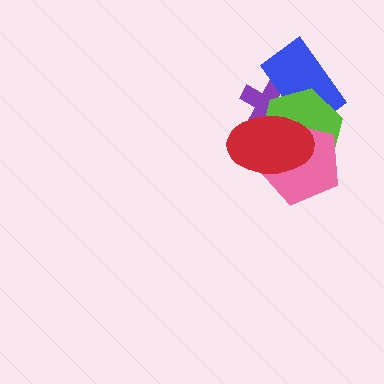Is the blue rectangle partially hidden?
Yes, it is partially covered by another shape.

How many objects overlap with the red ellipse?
4 objects overlap with the red ellipse.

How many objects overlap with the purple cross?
3 objects overlap with the purple cross.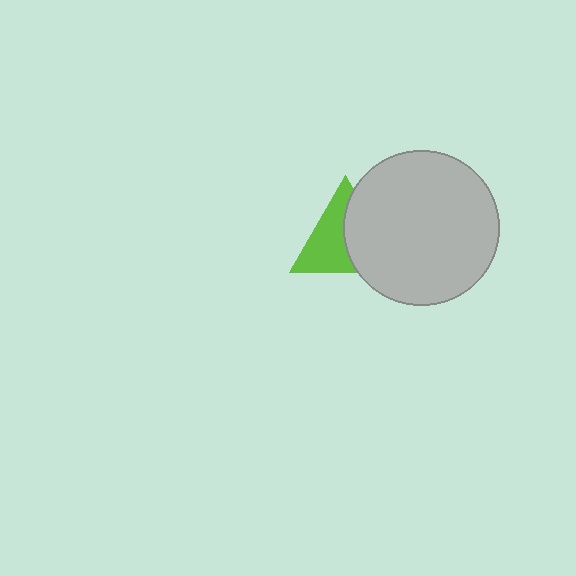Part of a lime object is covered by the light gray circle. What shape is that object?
It is a triangle.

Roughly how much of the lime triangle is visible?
About half of it is visible (roughly 54%).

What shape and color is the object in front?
The object in front is a light gray circle.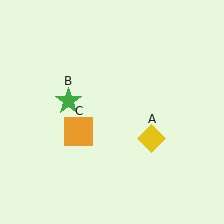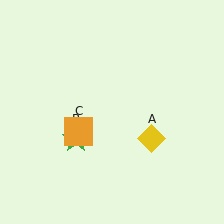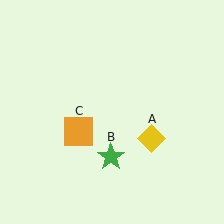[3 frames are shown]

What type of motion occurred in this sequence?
The green star (object B) rotated counterclockwise around the center of the scene.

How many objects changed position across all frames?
1 object changed position: green star (object B).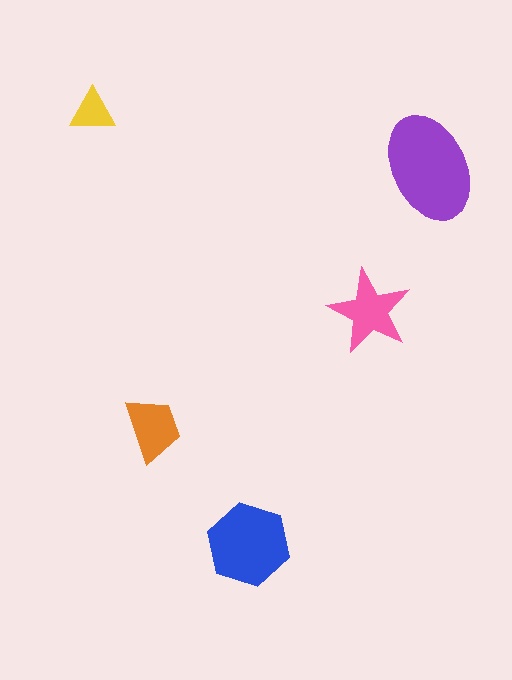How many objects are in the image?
There are 5 objects in the image.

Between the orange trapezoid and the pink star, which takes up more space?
The pink star.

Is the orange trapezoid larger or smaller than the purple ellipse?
Smaller.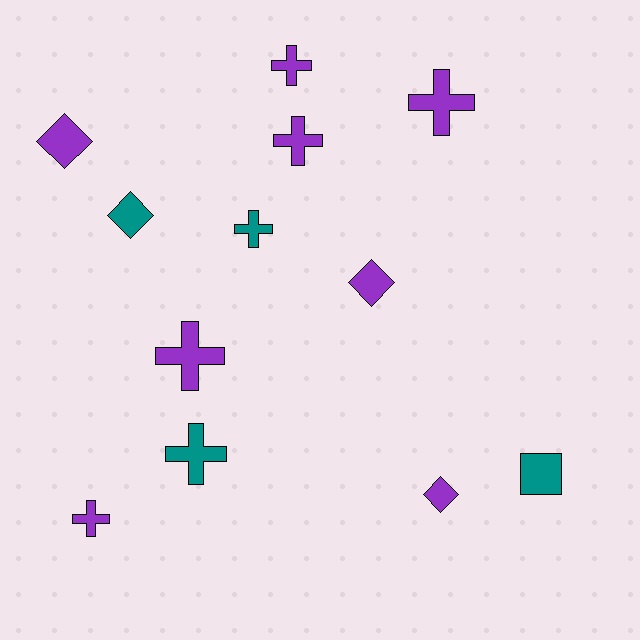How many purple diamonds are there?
There are 3 purple diamonds.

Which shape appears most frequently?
Cross, with 7 objects.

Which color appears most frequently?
Purple, with 8 objects.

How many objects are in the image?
There are 12 objects.